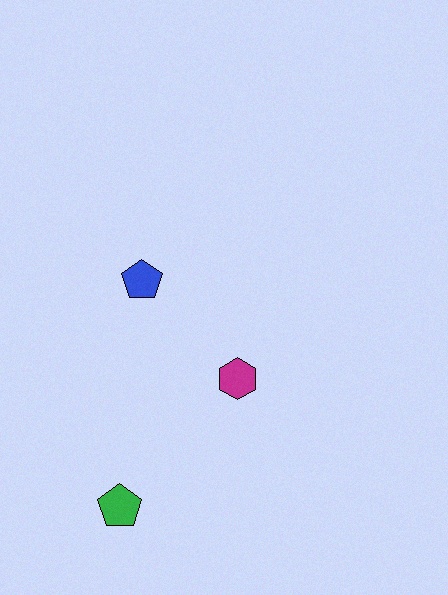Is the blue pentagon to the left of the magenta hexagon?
Yes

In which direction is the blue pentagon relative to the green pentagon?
The blue pentagon is above the green pentagon.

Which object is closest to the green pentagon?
The magenta hexagon is closest to the green pentagon.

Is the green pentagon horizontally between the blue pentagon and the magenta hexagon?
No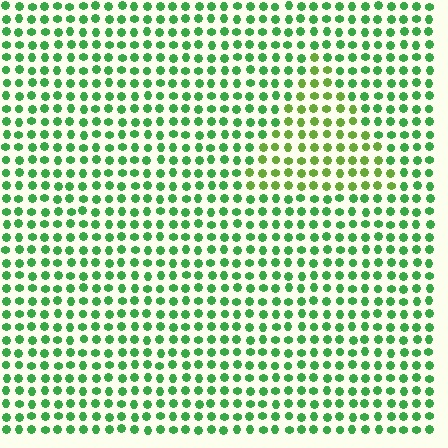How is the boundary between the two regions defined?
The boundary is defined purely by a slight shift in hue (about 33 degrees). Spacing, size, and orientation are identical on both sides.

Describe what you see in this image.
The image is filled with small green elements in a uniform arrangement. A triangle-shaped region is visible where the elements are tinted to a slightly different hue, forming a subtle color boundary.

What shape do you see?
I see a triangle.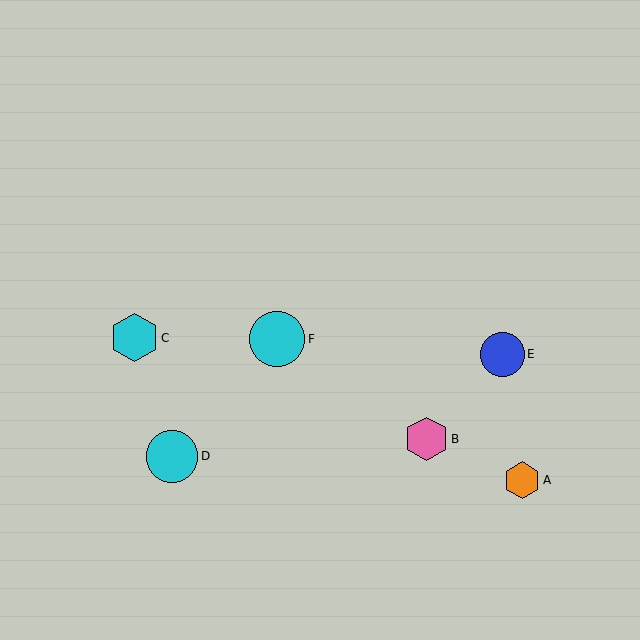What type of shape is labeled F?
Shape F is a cyan circle.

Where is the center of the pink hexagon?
The center of the pink hexagon is at (426, 439).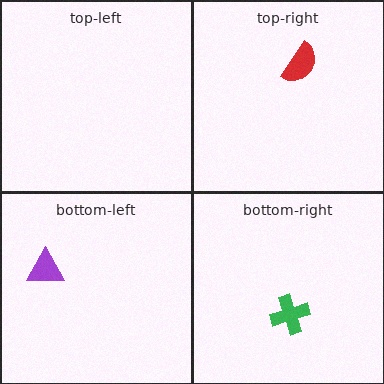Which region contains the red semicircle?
The top-right region.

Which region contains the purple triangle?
The bottom-left region.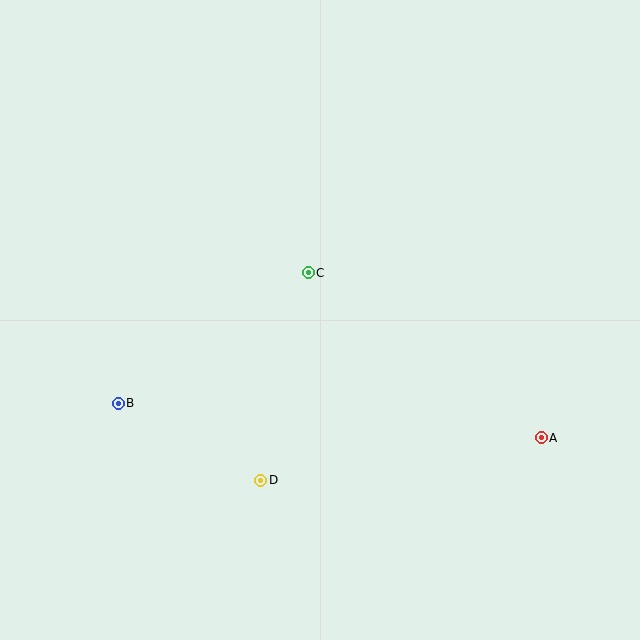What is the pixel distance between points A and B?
The distance between A and B is 425 pixels.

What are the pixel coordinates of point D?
Point D is at (261, 480).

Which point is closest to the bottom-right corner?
Point A is closest to the bottom-right corner.